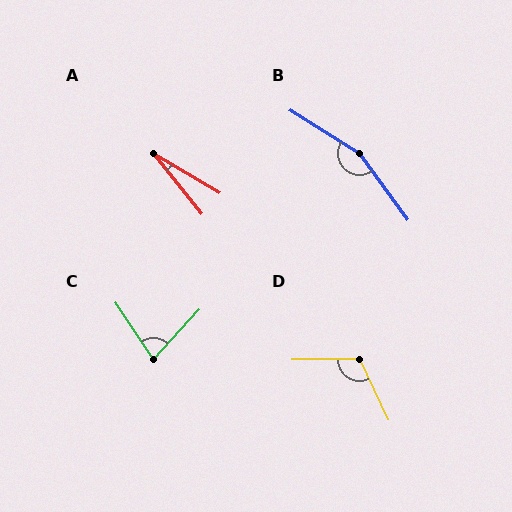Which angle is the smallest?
A, at approximately 21 degrees.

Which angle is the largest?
B, at approximately 158 degrees.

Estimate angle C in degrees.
Approximately 77 degrees.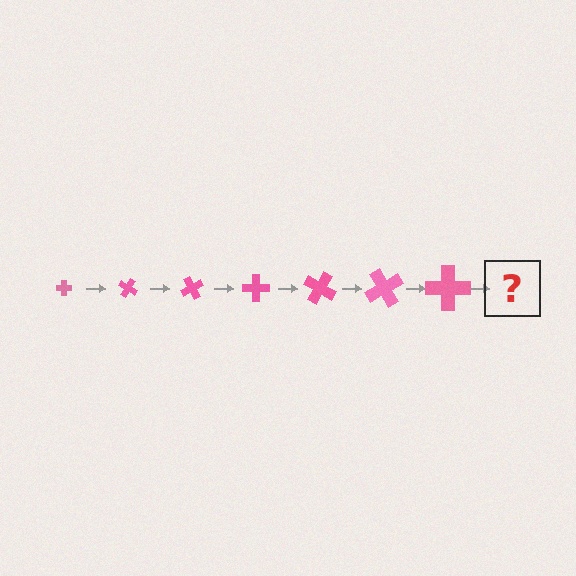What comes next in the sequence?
The next element should be a cross, larger than the previous one and rotated 210 degrees from the start.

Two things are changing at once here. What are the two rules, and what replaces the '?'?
The two rules are that the cross grows larger each step and it rotates 30 degrees each step. The '?' should be a cross, larger than the previous one and rotated 210 degrees from the start.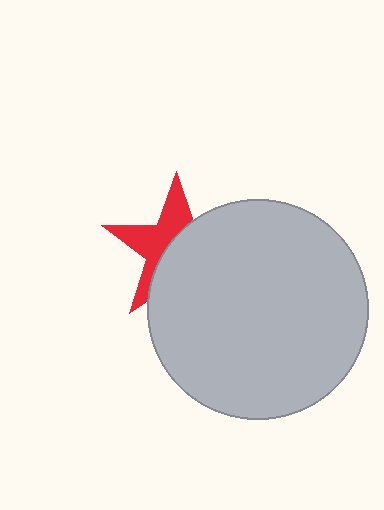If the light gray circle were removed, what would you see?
You would see the complete red star.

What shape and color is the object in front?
The object in front is a light gray circle.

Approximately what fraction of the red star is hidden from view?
Roughly 56% of the red star is hidden behind the light gray circle.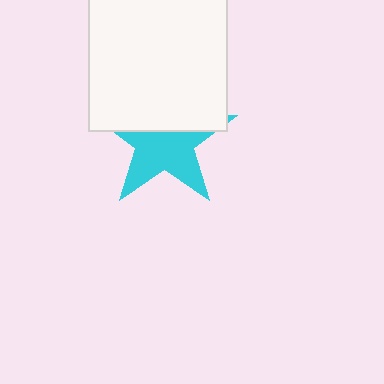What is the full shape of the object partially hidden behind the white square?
The partially hidden object is a cyan star.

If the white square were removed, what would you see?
You would see the complete cyan star.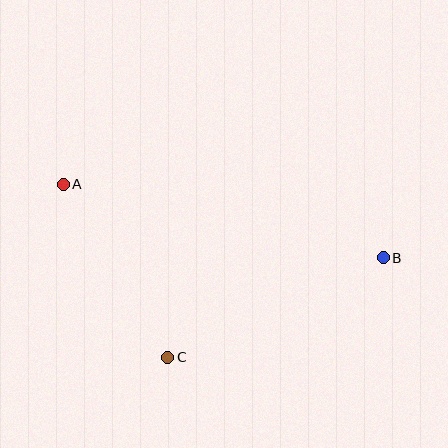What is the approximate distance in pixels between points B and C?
The distance between B and C is approximately 237 pixels.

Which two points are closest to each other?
Points A and C are closest to each other.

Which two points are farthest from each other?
Points A and B are farthest from each other.